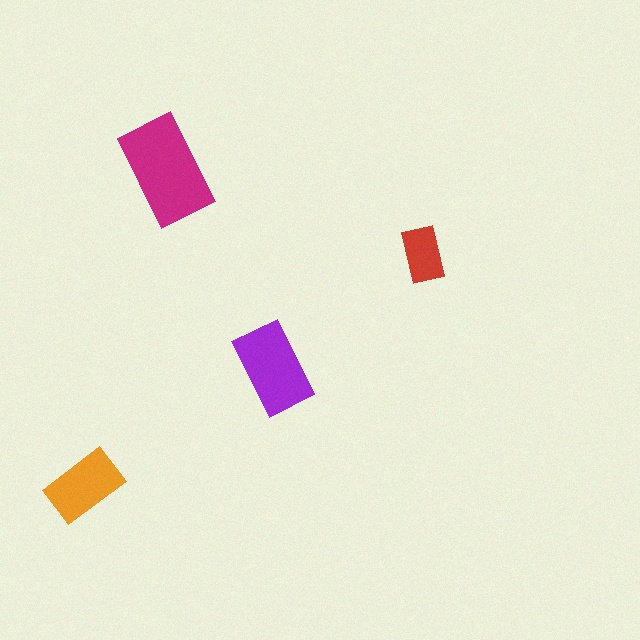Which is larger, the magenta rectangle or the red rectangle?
The magenta one.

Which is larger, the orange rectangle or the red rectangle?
The orange one.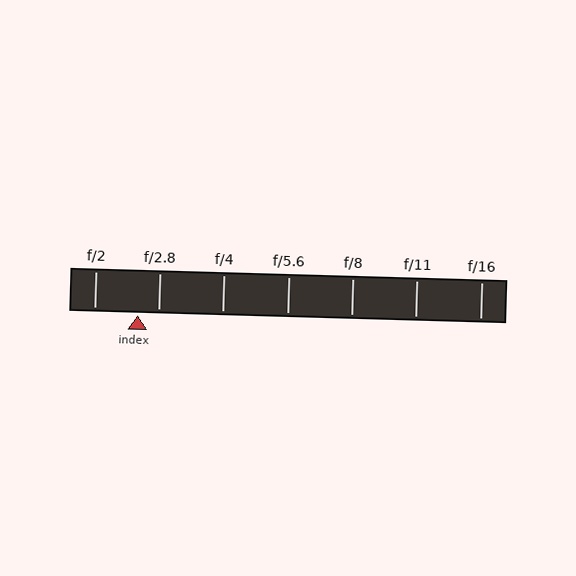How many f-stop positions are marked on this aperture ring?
There are 7 f-stop positions marked.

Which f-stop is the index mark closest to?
The index mark is closest to f/2.8.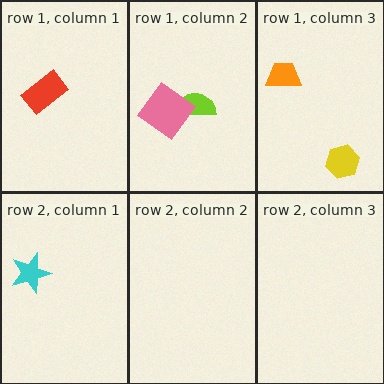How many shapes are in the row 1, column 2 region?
2.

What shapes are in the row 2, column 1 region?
The cyan star.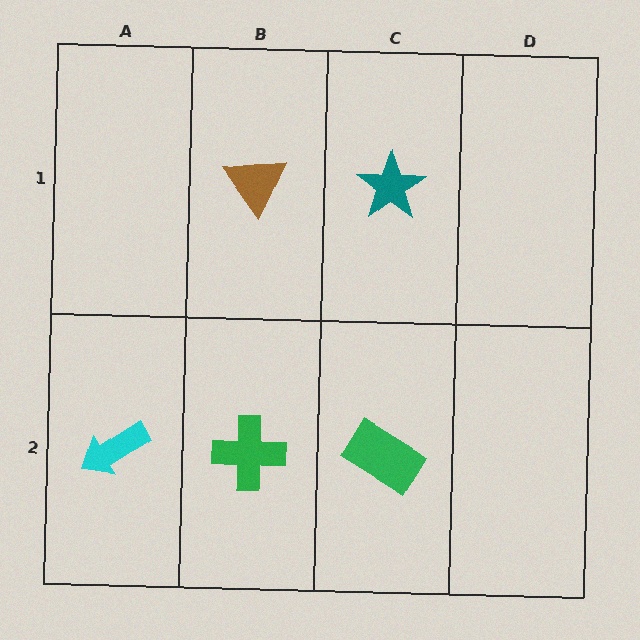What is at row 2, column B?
A green cross.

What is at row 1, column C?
A teal star.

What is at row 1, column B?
A brown triangle.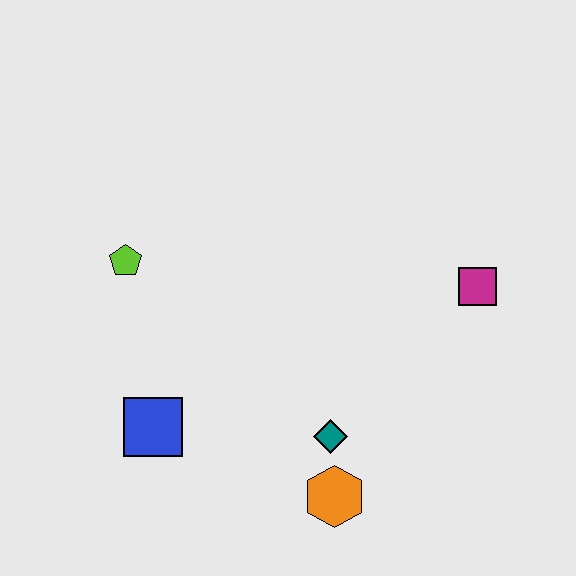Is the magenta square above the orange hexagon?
Yes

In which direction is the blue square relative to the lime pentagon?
The blue square is below the lime pentagon.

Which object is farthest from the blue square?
The magenta square is farthest from the blue square.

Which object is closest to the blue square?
The lime pentagon is closest to the blue square.